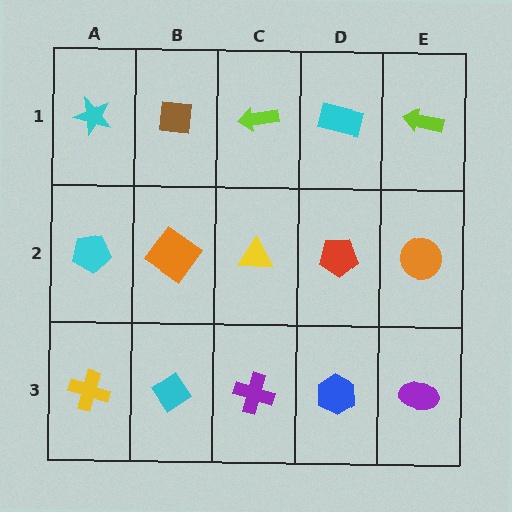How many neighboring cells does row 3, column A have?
2.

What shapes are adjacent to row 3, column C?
A yellow triangle (row 2, column C), a cyan diamond (row 3, column B), a blue hexagon (row 3, column D).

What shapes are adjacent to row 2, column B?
A brown square (row 1, column B), a cyan diamond (row 3, column B), a cyan pentagon (row 2, column A), a yellow triangle (row 2, column C).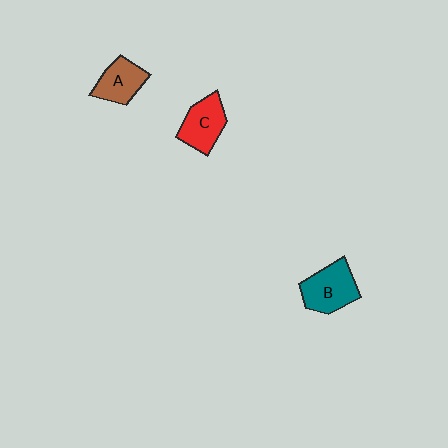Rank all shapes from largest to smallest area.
From largest to smallest: B (teal), C (red), A (brown).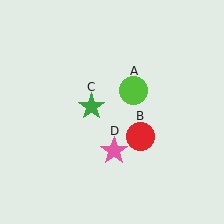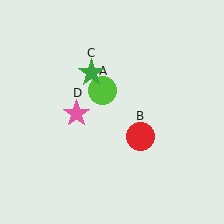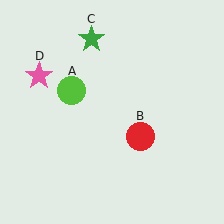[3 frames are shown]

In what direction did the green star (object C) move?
The green star (object C) moved up.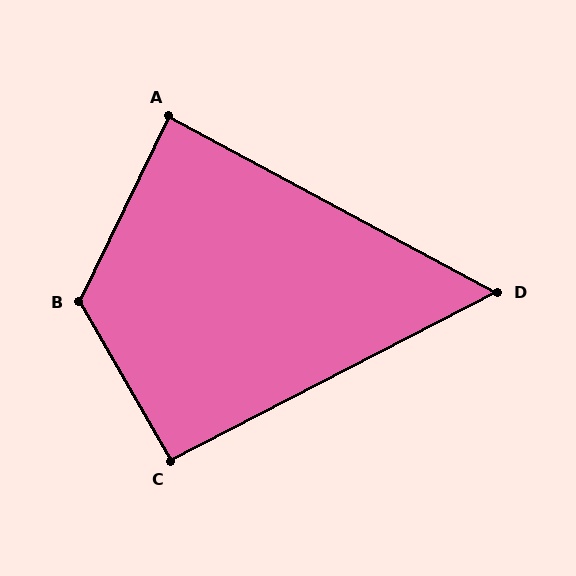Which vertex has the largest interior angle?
B, at approximately 124 degrees.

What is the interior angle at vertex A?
Approximately 88 degrees (approximately right).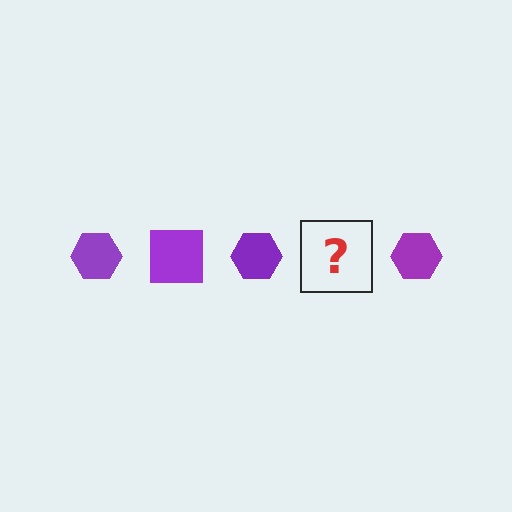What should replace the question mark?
The question mark should be replaced with a purple square.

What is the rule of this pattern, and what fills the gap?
The rule is that the pattern cycles through hexagon, square shapes in purple. The gap should be filled with a purple square.